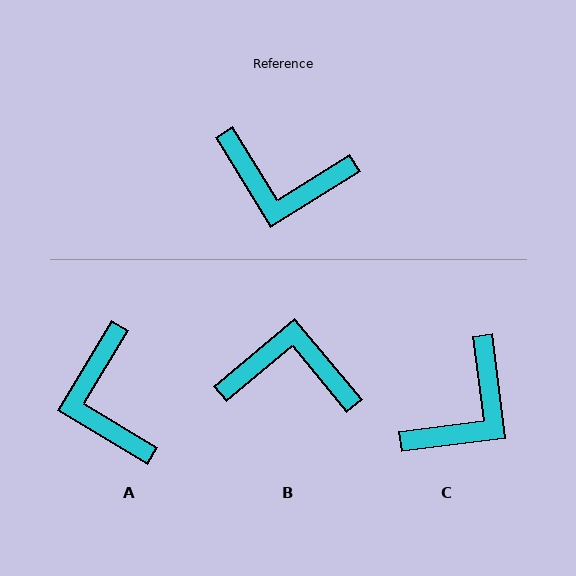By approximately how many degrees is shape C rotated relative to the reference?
Approximately 66 degrees counter-clockwise.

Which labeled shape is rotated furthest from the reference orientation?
B, about 172 degrees away.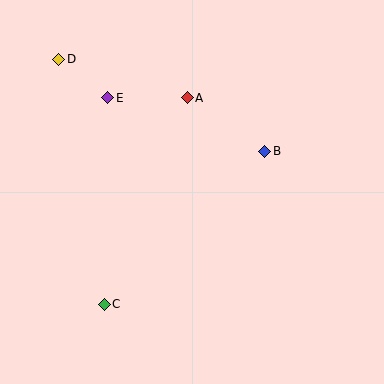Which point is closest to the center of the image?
Point B at (265, 151) is closest to the center.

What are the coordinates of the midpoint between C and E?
The midpoint between C and E is at (106, 201).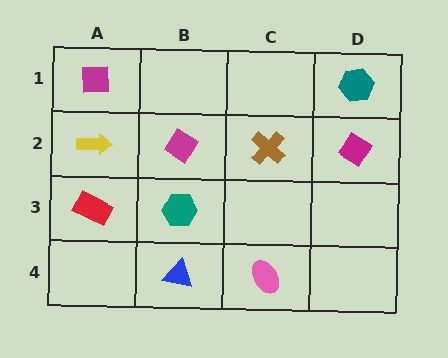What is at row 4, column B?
A blue triangle.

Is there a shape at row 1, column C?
No, that cell is empty.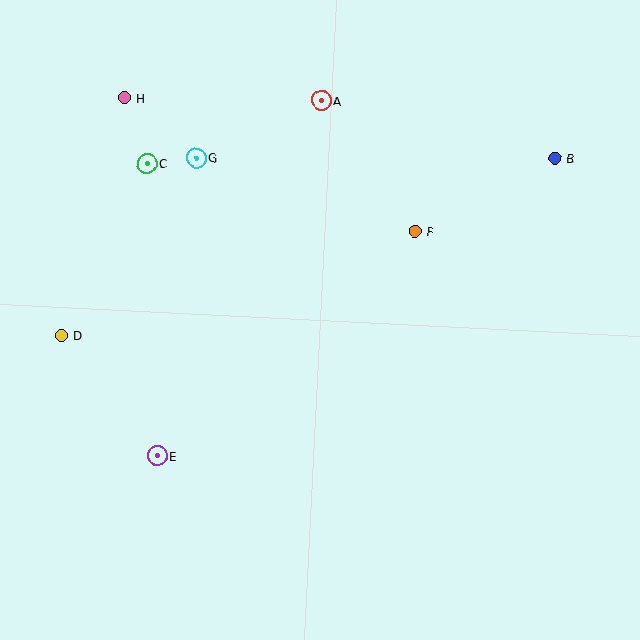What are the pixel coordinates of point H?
Point H is at (124, 98).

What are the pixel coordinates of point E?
Point E is at (157, 456).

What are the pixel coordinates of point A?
Point A is at (321, 101).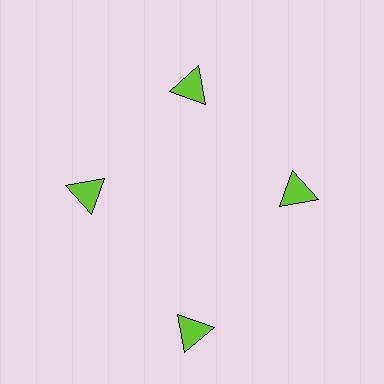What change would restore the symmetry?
The symmetry would be restored by moving it inward, back onto the ring so that all 4 triangles sit at equal angles and equal distance from the center.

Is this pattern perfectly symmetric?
No. The 4 lime triangles are arranged in a ring, but one element near the 6 o'clock position is pushed outward from the center, breaking the 4-fold rotational symmetry.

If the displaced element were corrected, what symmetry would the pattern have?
It would have 4-fold rotational symmetry — the pattern would map onto itself every 90 degrees.